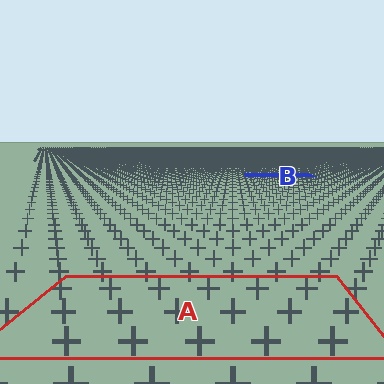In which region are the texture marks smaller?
The texture marks are smaller in region B, because it is farther away.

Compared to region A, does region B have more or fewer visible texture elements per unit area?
Region B has more texture elements per unit area — they are packed more densely because it is farther away.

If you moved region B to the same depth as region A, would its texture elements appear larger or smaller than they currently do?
They would appear larger. At a closer depth, the same texture elements are projected at a bigger on-screen size.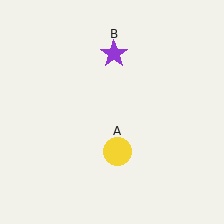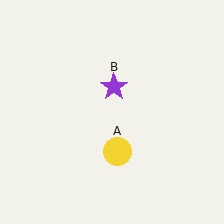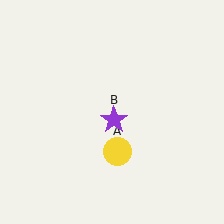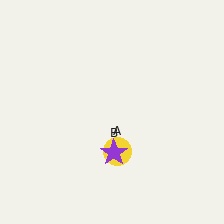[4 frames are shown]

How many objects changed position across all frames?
1 object changed position: purple star (object B).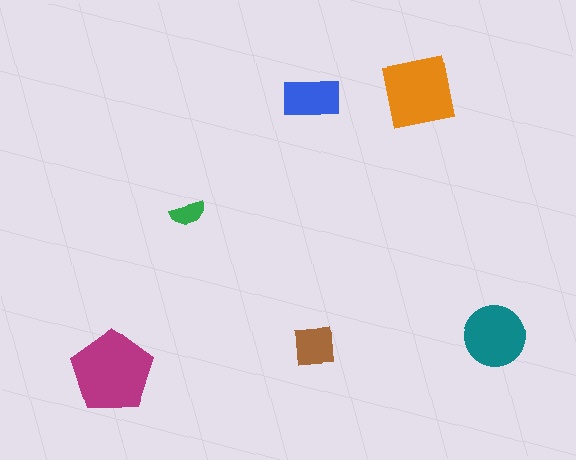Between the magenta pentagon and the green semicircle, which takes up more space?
The magenta pentagon.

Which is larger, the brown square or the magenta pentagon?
The magenta pentagon.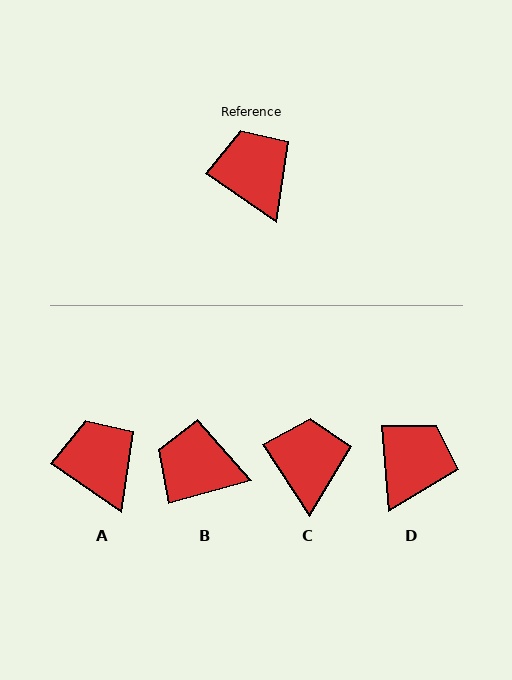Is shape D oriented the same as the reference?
No, it is off by about 51 degrees.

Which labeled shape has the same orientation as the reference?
A.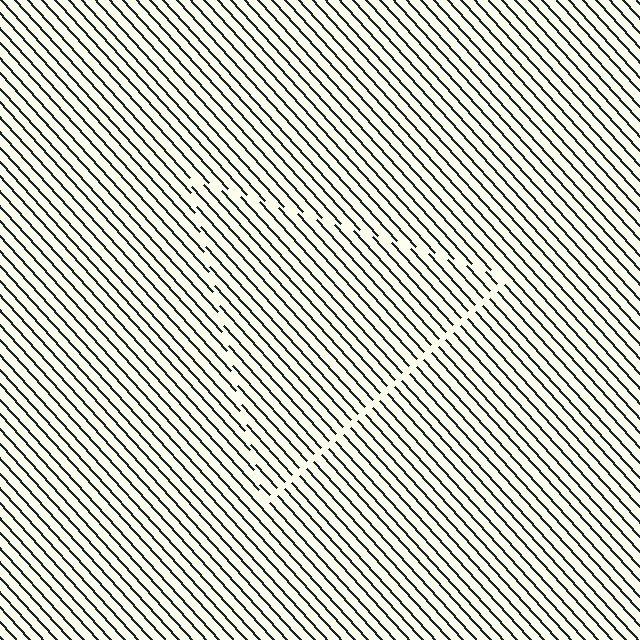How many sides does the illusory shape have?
3 sides — the line-ends trace a triangle.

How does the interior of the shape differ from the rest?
The interior of the shape contains the same grating, shifted by half a period — the contour is defined by the phase discontinuity where line-ends from the inner and outer gratings abut.